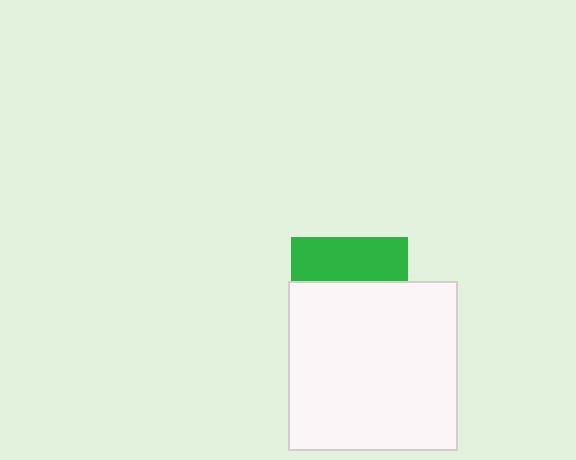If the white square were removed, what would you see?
You would see the complete green square.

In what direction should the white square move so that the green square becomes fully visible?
The white square should move down. That is the shortest direction to clear the overlap and leave the green square fully visible.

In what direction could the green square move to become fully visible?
The green square could move up. That would shift it out from behind the white square entirely.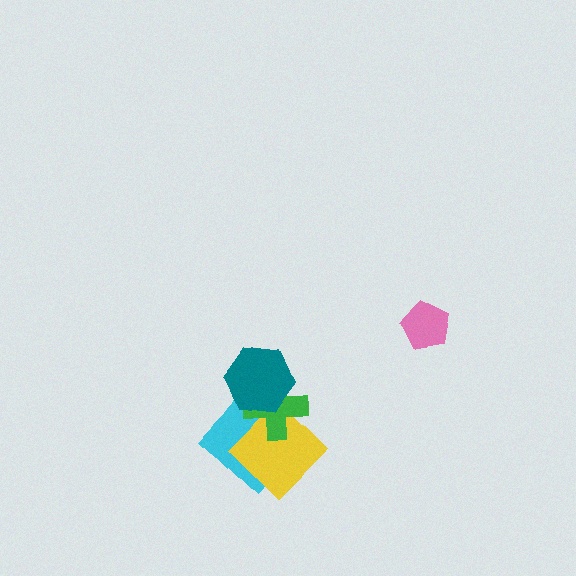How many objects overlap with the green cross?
3 objects overlap with the green cross.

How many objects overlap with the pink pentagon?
0 objects overlap with the pink pentagon.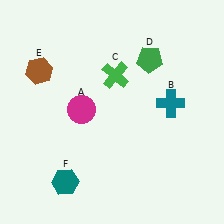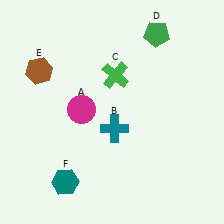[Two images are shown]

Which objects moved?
The objects that moved are: the teal cross (B), the green pentagon (D).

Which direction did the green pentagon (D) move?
The green pentagon (D) moved up.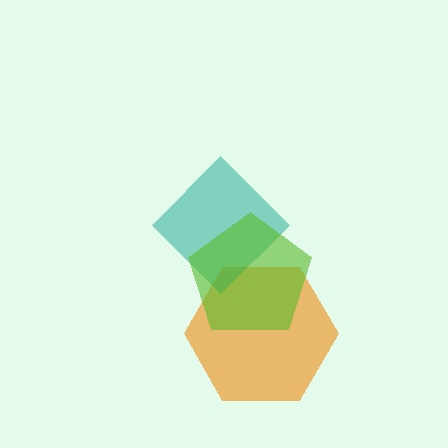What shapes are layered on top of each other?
The layered shapes are: an orange hexagon, a teal diamond, a lime pentagon.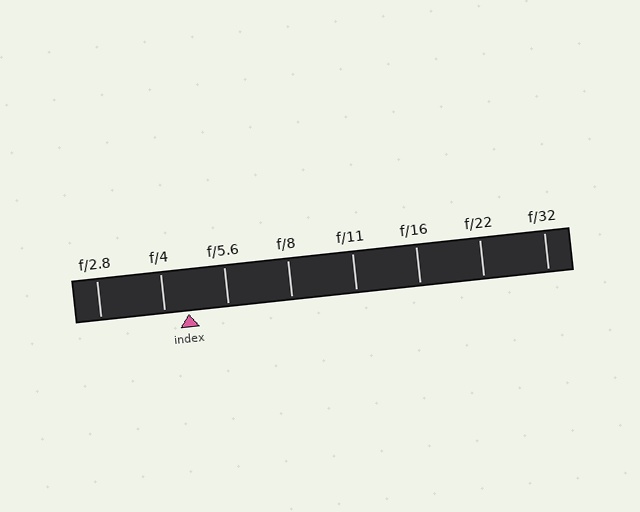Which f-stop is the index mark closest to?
The index mark is closest to f/4.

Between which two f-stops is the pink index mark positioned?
The index mark is between f/4 and f/5.6.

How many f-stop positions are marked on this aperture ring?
There are 8 f-stop positions marked.